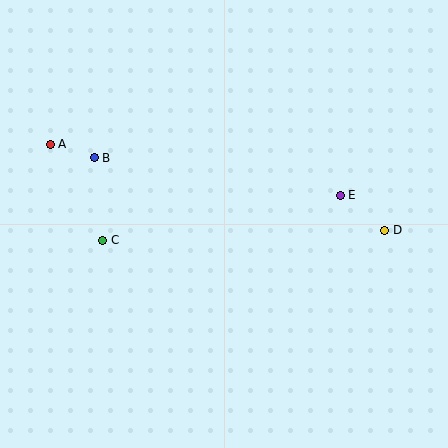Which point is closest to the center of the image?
Point E at (340, 195) is closest to the center.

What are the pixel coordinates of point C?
Point C is at (103, 240).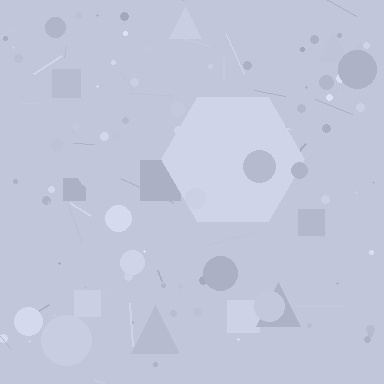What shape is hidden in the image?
A hexagon is hidden in the image.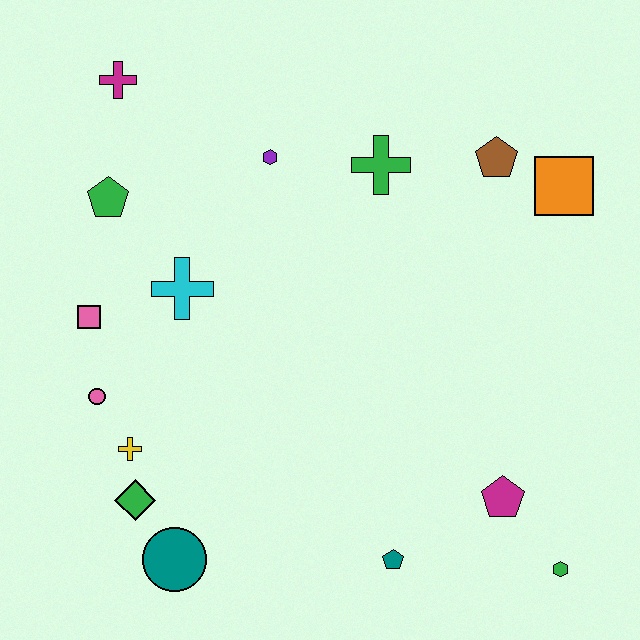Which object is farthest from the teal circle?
The orange square is farthest from the teal circle.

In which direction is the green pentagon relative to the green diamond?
The green pentagon is above the green diamond.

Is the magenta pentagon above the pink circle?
No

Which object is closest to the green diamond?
The yellow cross is closest to the green diamond.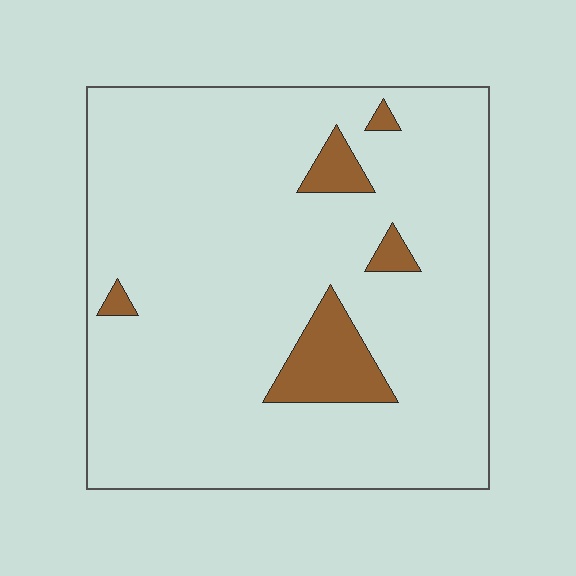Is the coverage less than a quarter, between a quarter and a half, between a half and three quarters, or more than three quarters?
Less than a quarter.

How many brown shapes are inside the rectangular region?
5.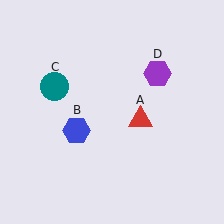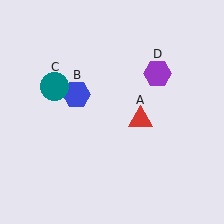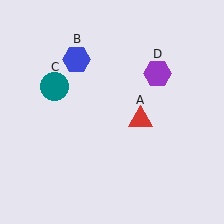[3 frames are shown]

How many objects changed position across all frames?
1 object changed position: blue hexagon (object B).